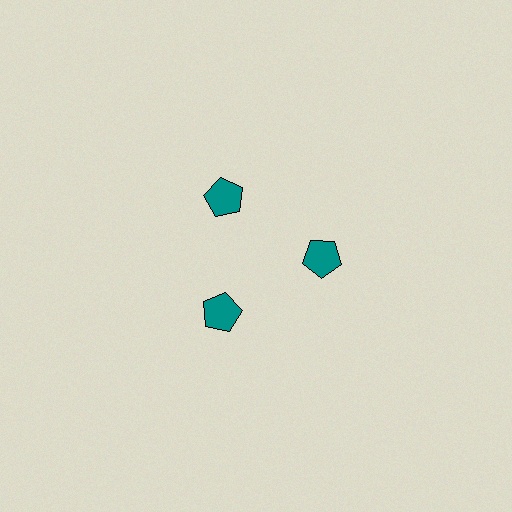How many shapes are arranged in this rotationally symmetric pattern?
There are 3 shapes, arranged in 3 groups of 1.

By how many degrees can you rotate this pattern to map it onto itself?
The pattern maps onto itself every 120 degrees of rotation.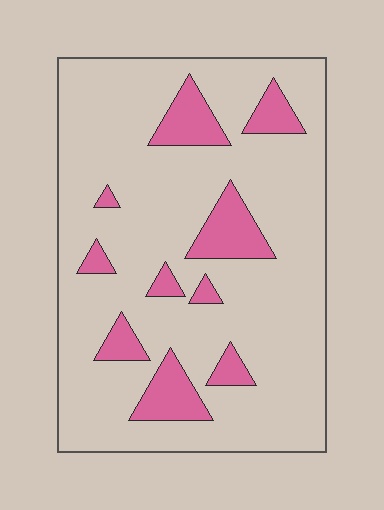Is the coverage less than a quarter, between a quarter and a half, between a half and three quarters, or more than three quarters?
Less than a quarter.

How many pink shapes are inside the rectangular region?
10.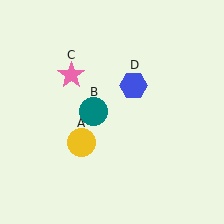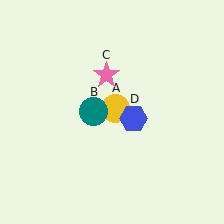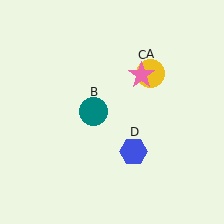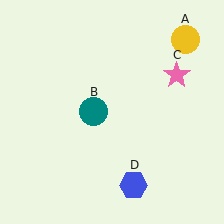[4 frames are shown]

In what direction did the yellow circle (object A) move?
The yellow circle (object A) moved up and to the right.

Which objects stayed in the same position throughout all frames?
Teal circle (object B) remained stationary.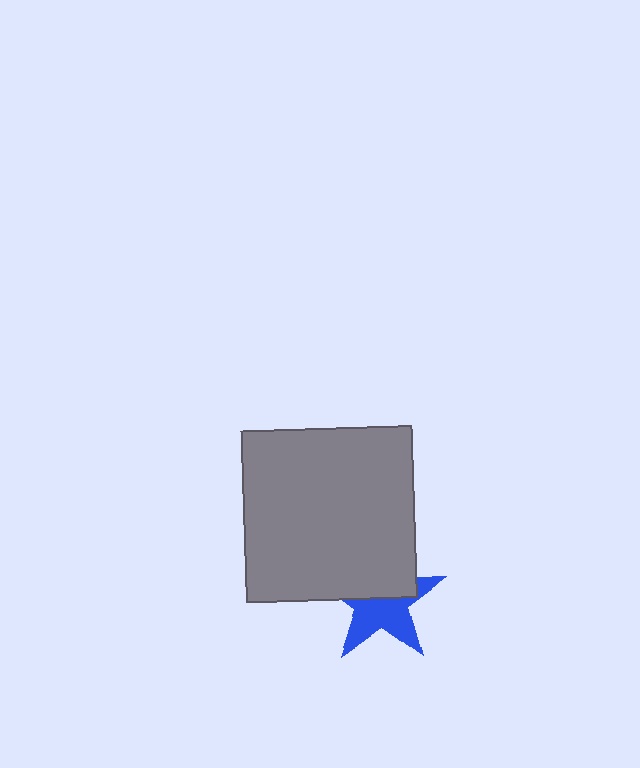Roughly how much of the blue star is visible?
About half of it is visible (roughly 52%).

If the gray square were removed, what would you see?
You would see the complete blue star.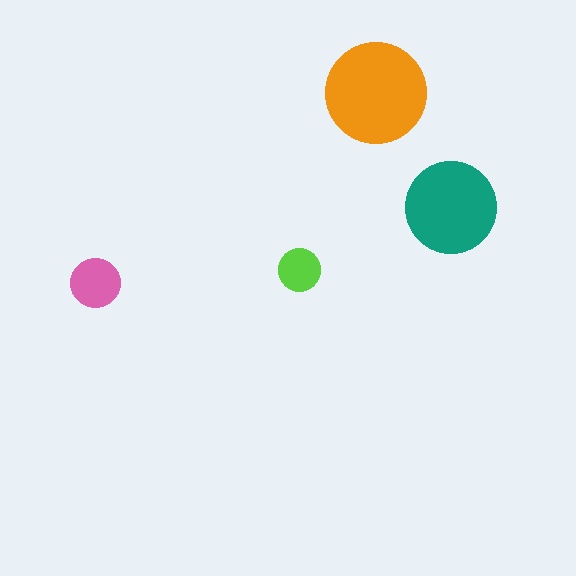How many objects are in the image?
There are 4 objects in the image.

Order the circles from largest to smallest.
the orange one, the teal one, the pink one, the lime one.